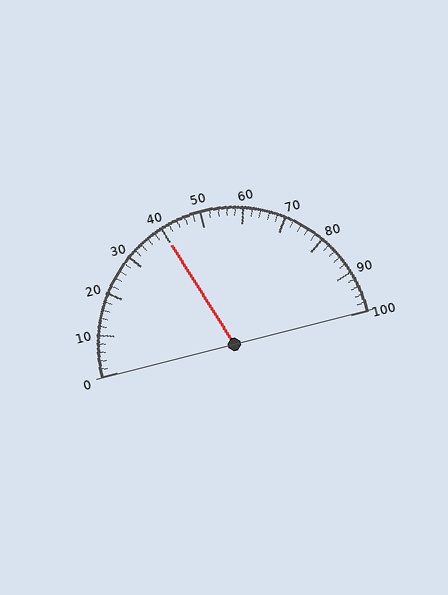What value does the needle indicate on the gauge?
The needle indicates approximately 40.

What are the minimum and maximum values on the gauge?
The gauge ranges from 0 to 100.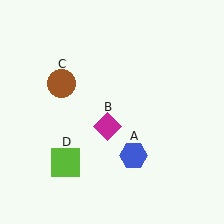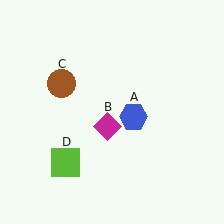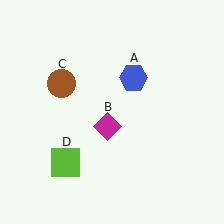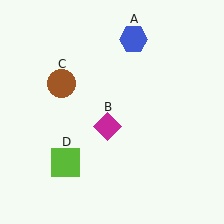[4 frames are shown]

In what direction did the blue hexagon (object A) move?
The blue hexagon (object A) moved up.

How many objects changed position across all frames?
1 object changed position: blue hexagon (object A).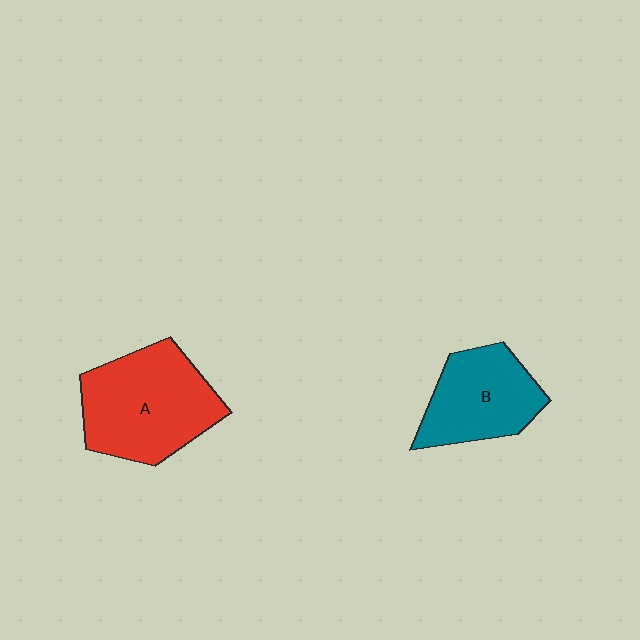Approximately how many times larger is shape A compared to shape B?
Approximately 1.4 times.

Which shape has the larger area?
Shape A (red).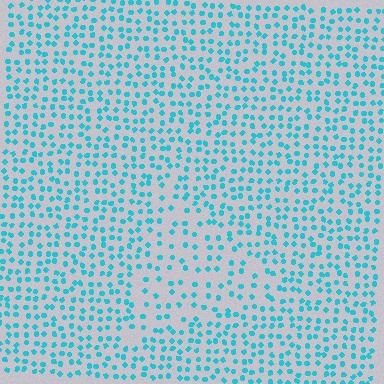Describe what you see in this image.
The image contains small cyan elements arranged at two different densities. A triangle-shaped region is visible where the elements are less densely packed than the surrounding area.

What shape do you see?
I see a triangle.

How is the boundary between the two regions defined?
The boundary is defined by a change in element density (approximately 1.7x ratio). All elements are the same color, size, and shape.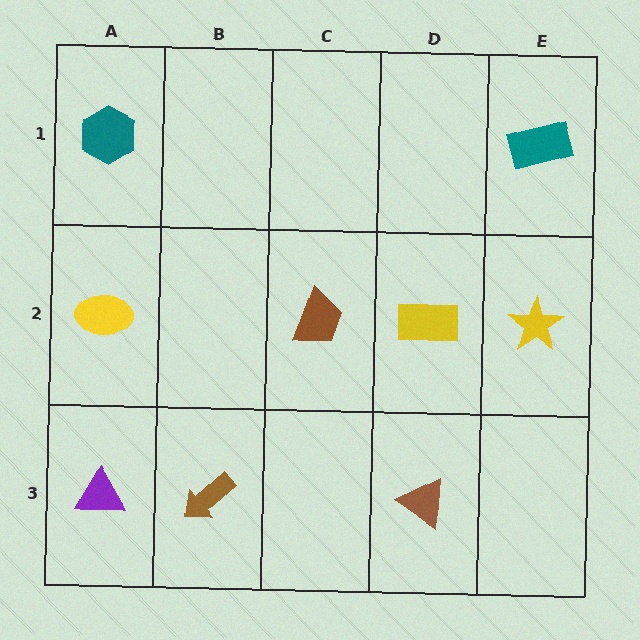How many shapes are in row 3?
3 shapes.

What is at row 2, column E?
A yellow star.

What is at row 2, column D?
A yellow rectangle.